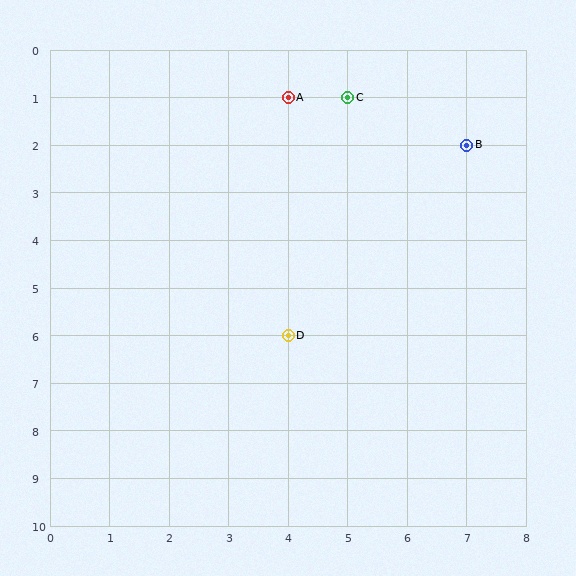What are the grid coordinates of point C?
Point C is at grid coordinates (5, 1).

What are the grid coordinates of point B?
Point B is at grid coordinates (7, 2).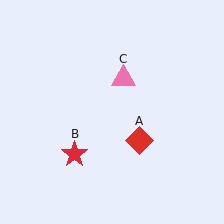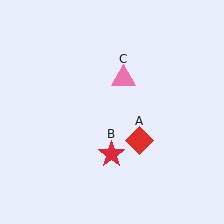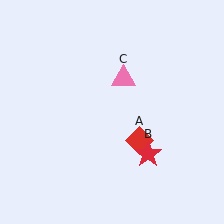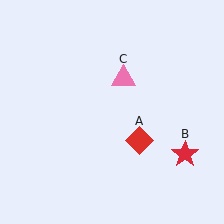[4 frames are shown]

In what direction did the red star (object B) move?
The red star (object B) moved right.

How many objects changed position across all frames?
1 object changed position: red star (object B).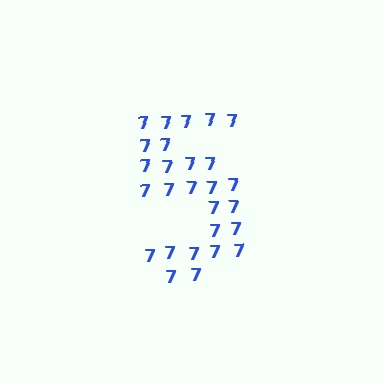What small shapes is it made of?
It is made of small digit 7's.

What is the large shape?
The large shape is the digit 5.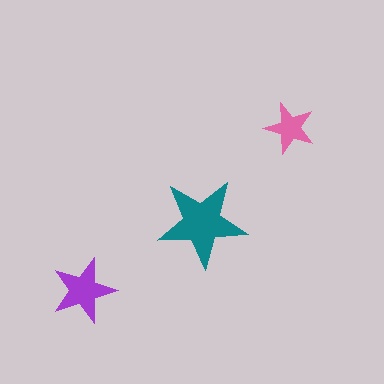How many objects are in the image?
There are 3 objects in the image.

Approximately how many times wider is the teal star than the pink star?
About 2 times wider.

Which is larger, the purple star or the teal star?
The teal one.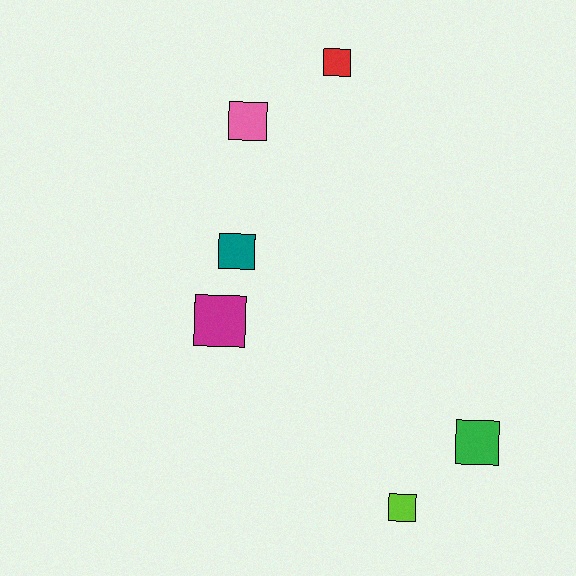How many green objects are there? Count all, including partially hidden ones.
There is 1 green object.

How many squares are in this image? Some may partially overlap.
There are 6 squares.